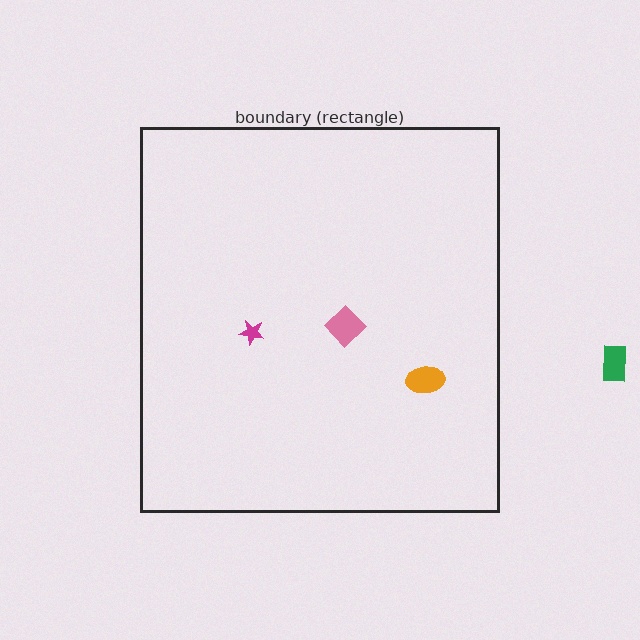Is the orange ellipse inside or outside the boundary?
Inside.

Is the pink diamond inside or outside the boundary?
Inside.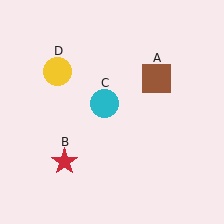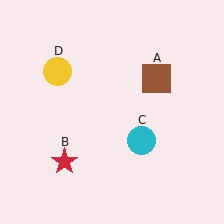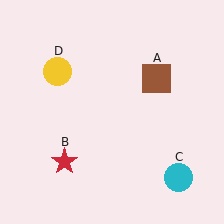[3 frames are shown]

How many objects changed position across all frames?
1 object changed position: cyan circle (object C).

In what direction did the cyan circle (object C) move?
The cyan circle (object C) moved down and to the right.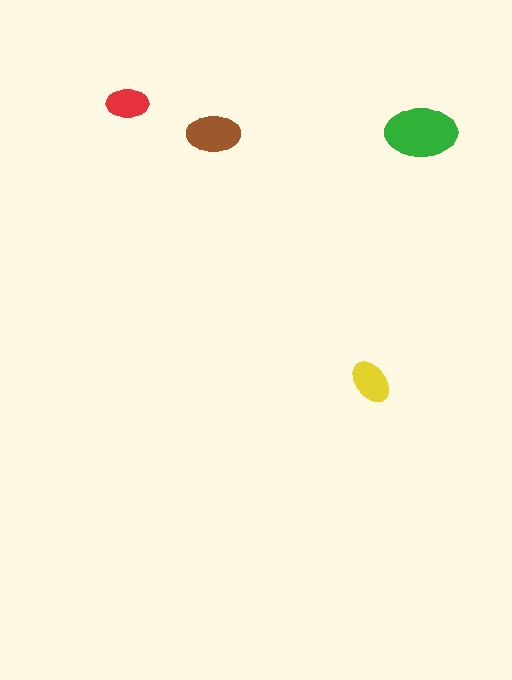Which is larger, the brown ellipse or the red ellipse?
The brown one.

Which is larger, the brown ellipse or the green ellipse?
The green one.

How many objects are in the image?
There are 4 objects in the image.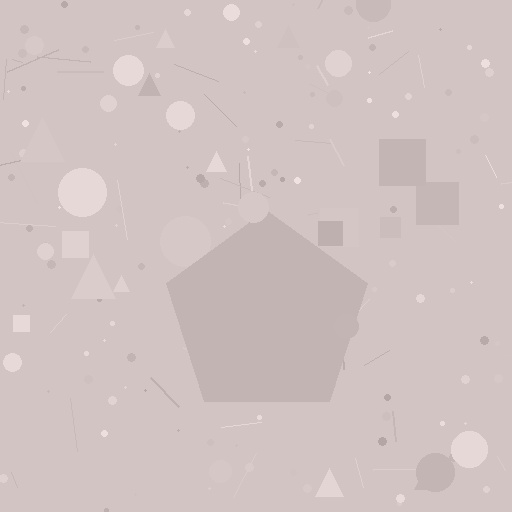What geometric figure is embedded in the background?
A pentagon is embedded in the background.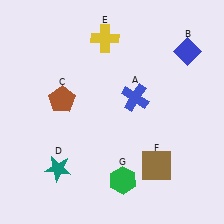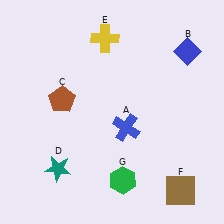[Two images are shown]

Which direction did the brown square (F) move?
The brown square (F) moved right.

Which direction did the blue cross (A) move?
The blue cross (A) moved down.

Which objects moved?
The objects that moved are: the blue cross (A), the brown square (F).